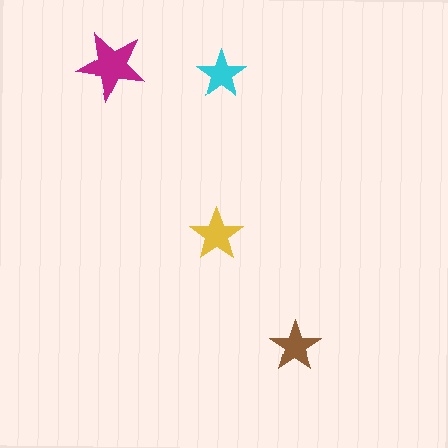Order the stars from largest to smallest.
the magenta one, the yellow one, the brown one, the cyan one.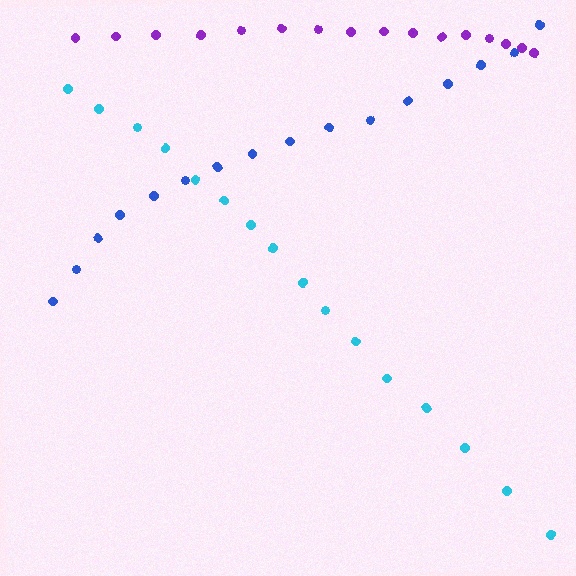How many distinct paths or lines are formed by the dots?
There are 3 distinct paths.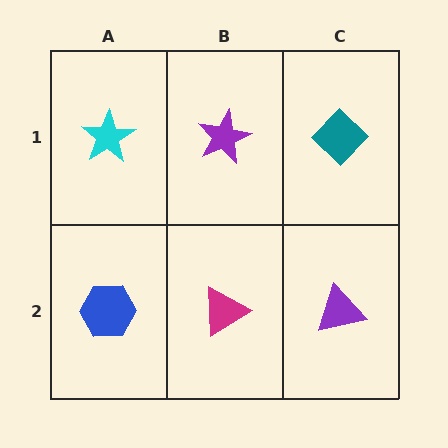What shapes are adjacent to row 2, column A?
A cyan star (row 1, column A), a magenta triangle (row 2, column B).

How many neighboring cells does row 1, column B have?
3.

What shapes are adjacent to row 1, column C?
A purple triangle (row 2, column C), a purple star (row 1, column B).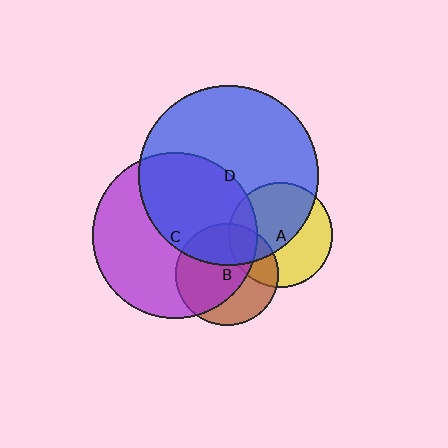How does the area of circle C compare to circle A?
Approximately 2.5 times.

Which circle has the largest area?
Circle D (blue).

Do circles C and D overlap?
Yes.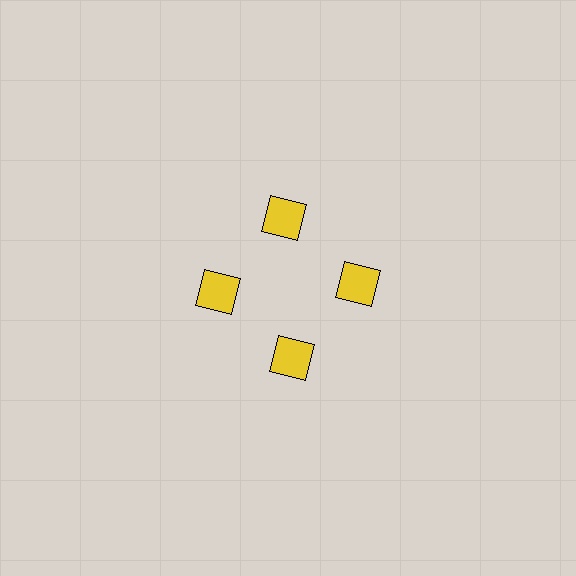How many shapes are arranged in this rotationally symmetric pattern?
There are 4 shapes, arranged in 4 groups of 1.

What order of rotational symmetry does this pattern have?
This pattern has 4-fold rotational symmetry.